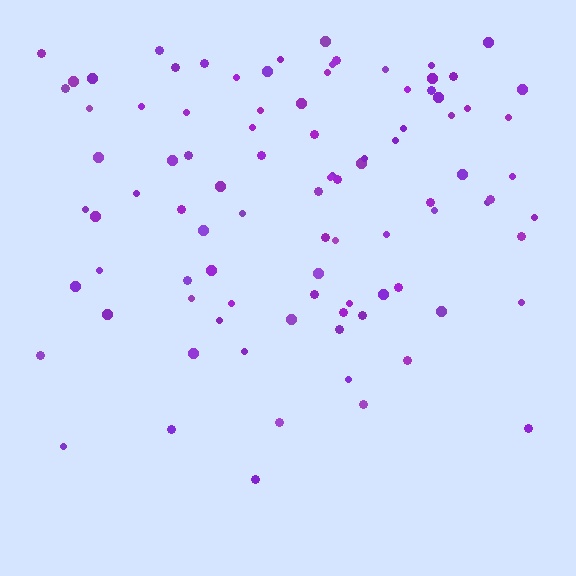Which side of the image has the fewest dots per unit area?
The bottom.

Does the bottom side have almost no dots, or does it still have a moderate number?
Still a moderate number, just noticeably fewer than the top.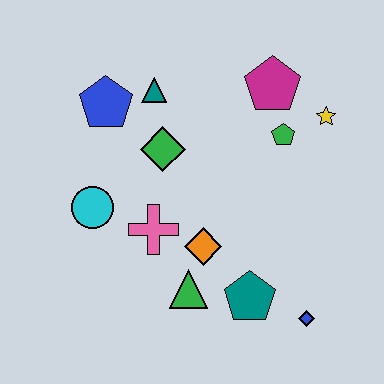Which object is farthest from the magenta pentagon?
The blue diamond is farthest from the magenta pentagon.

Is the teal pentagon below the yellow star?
Yes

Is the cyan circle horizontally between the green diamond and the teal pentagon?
No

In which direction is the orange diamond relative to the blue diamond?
The orange diamond is to the left of the blue diamond.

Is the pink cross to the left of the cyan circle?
No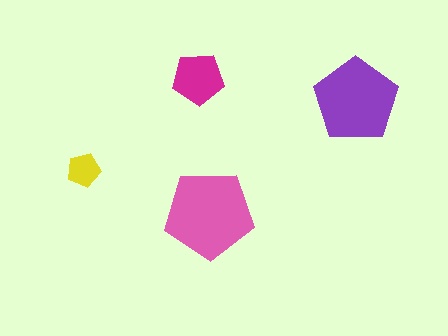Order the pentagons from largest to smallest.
the pink one, the purple one, the magenta one, the yellow one.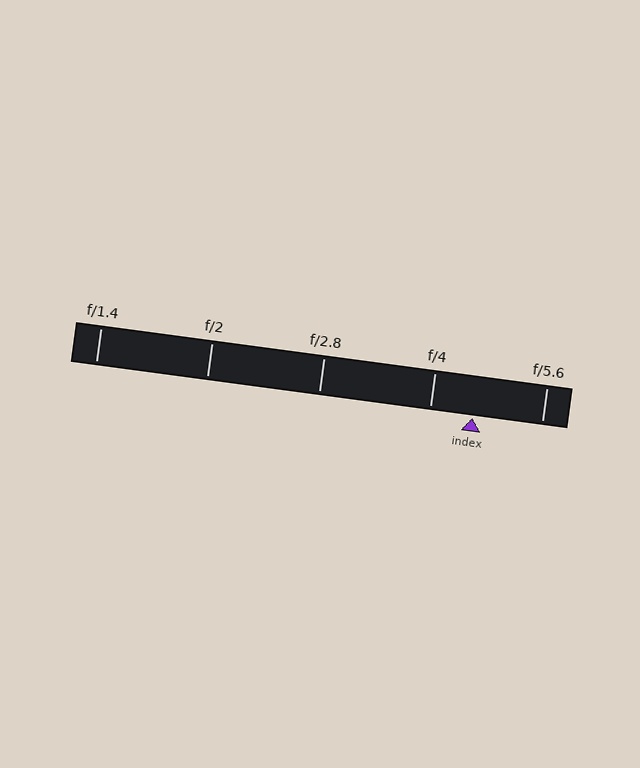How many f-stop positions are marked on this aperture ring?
There are 5 f-stop positions marked.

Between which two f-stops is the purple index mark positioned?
The index mark is between f/4 and f/5.6.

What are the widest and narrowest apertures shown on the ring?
The widest aperture shown is f/1.4 and the narrowest is f/5.6.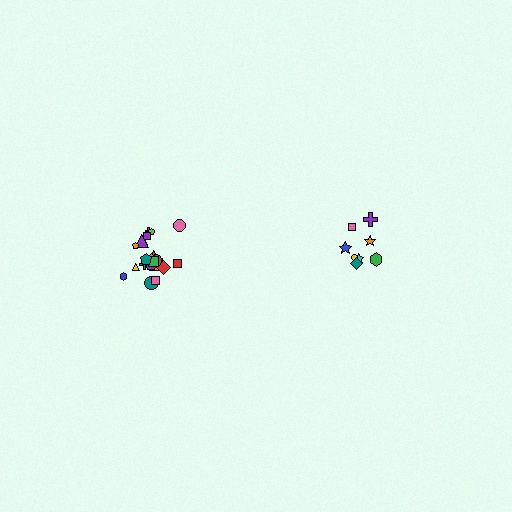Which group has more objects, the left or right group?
The left group.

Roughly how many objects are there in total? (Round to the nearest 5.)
Roughly 30 objects in total.